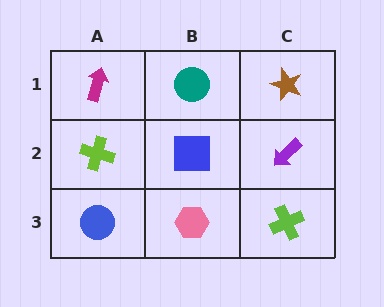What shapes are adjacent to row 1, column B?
A blue square (row 2, column B), a magenta arrow (row 1, column A), a brown star (row 1, column C).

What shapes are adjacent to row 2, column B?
A teal circle (row 1, column B), a pink hexagon (row 3, column B), a lime cross (row 2, column A), a purple arrow (row 2, column C).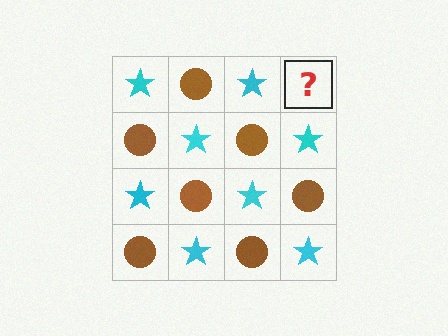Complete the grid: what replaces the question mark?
The question mark should be replaced with a brown circle.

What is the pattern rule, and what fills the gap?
The rule is that it alternates cyan star and brown circle in a checkerboard pattern. The gap should be filled with a brown circle.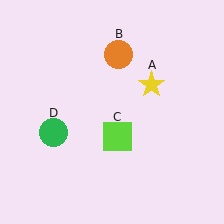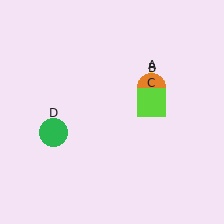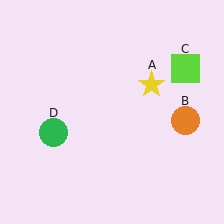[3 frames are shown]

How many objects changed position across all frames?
2 objects changed position: orange circle (object B), lime square (object C).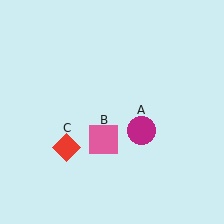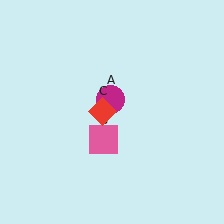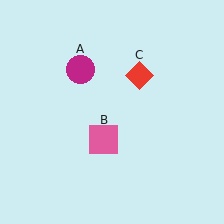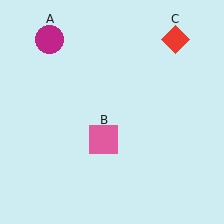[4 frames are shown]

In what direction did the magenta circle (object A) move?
The magenta circle (object A) moved up and to the left.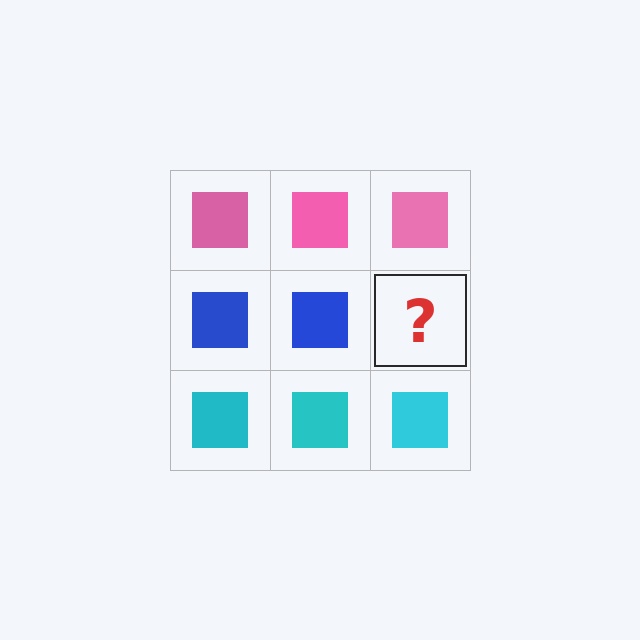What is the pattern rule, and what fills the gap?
The rule is that each row has a consistent color. The gap should be filled with a blue square.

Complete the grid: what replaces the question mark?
The question mark should be replaced with a blue square.